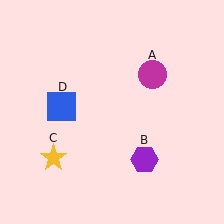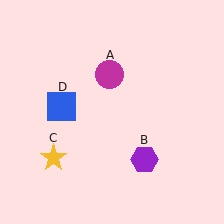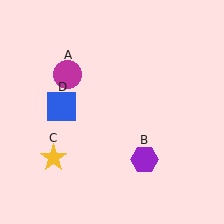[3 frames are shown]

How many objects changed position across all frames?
1 object changed position: magenta circle (object A).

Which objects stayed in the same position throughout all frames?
Purple hexagon (object B) and yellow star (object C) and blue square (object D) remained stationary.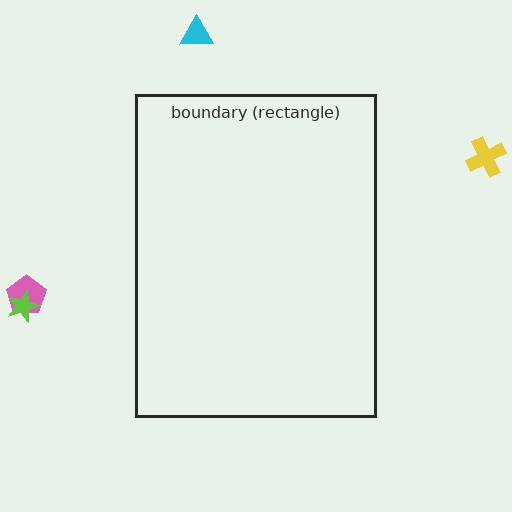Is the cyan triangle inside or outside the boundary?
Outside.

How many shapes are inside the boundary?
0 inside, 4 outside.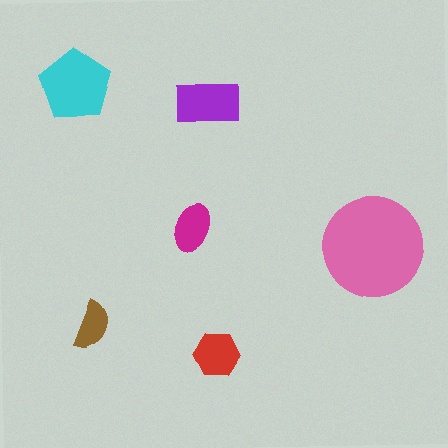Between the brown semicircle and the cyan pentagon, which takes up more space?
The cyan pentagon.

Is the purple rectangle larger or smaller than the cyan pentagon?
Smaller.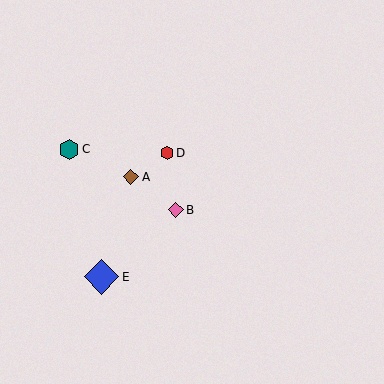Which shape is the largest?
The blue diamond (labeled E) is the largest.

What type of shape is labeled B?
Shape B is a pink diamond.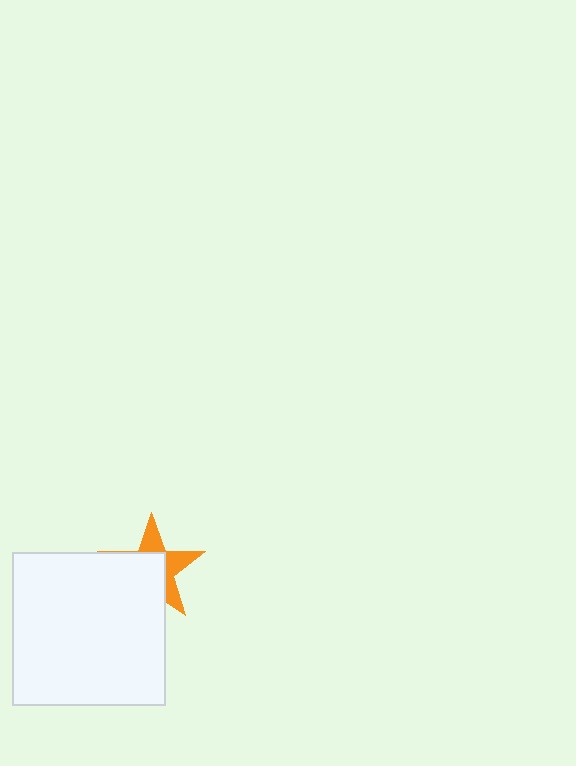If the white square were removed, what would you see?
You would see the complete orange star.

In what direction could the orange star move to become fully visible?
The orange star could move toward the upper-right. That would shift it out from behind the white square entirely.